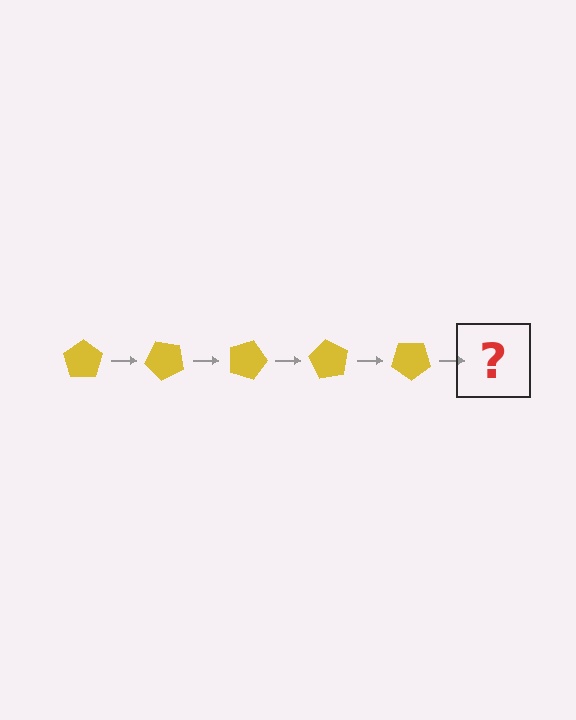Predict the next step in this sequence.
The next step is a yellow pentagon rotated 225 degrees.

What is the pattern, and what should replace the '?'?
The pattern is that the pentagon rotates 45 degrees each step. The '?' should be a yellow pentagon rotated 225 degrees.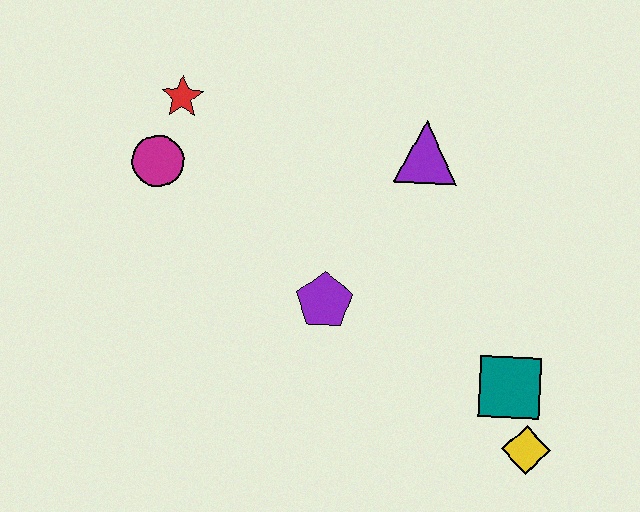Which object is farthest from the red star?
The yellow diamond is farthest from the red star.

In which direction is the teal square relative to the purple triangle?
The teal square is below the purple triangle.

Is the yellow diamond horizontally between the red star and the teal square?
No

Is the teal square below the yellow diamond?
No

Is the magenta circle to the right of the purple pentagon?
No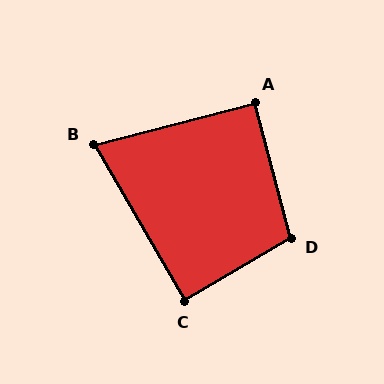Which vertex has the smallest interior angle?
B, at approximately 74 degrees.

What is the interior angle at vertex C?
Approximately 90 degrees (approximately right).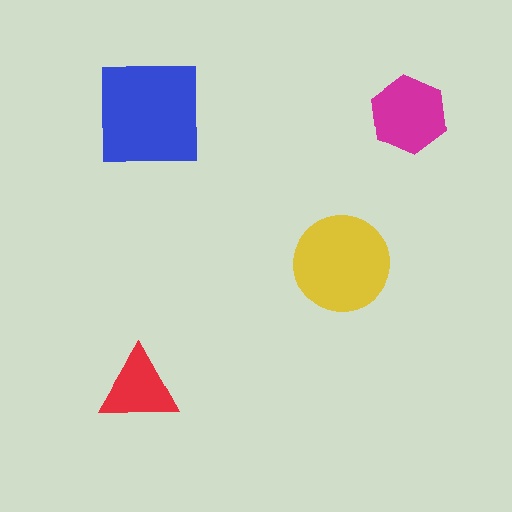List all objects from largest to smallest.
The blue square, the yellow circle, the magenta hexagon, the red triangle.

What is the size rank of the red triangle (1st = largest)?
4th.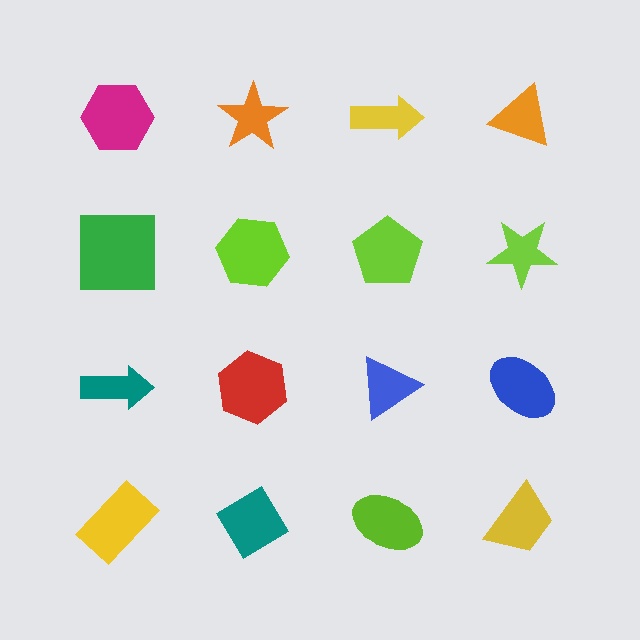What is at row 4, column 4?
A yellow trapezoid.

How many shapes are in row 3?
4 shapes.